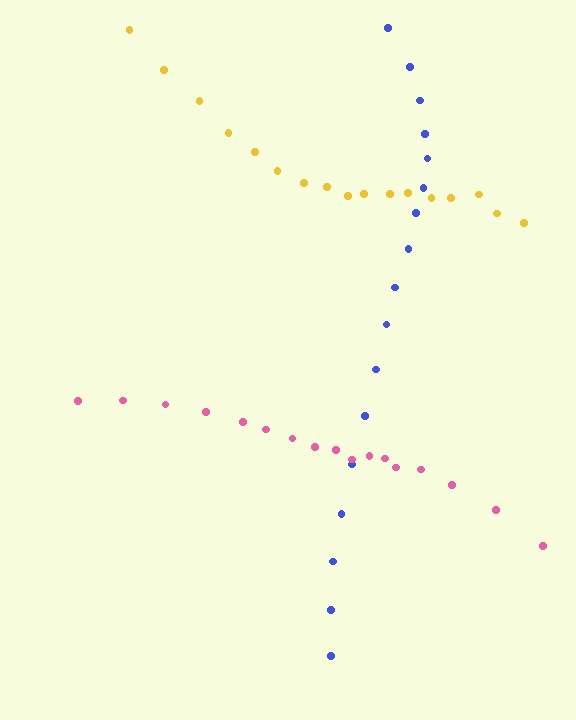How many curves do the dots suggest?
There are 3 distinct paths.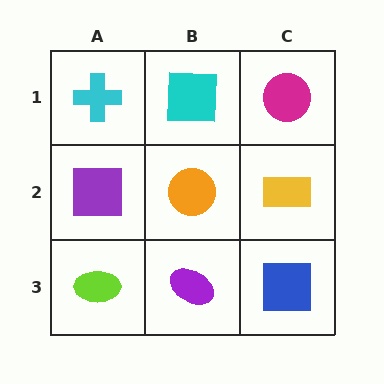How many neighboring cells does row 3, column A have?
2.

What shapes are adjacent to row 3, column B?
An orange circle (row 2, column B), a lime ellipse (row 3, column A), a blue square (row 3, column C).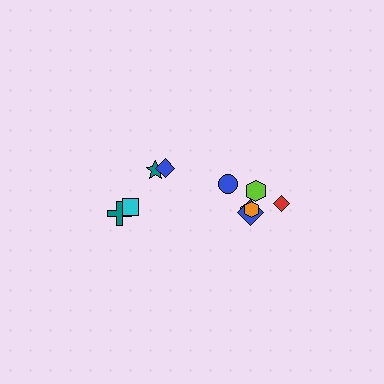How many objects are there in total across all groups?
There are 10 objects.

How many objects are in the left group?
There are 4 objects.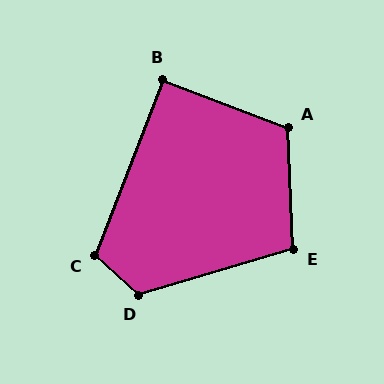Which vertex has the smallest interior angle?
B, at approximately 91 degrees.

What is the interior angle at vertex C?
Approximately 111 degrees (obtuse).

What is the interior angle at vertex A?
Approximately 113 degrees (obtuse).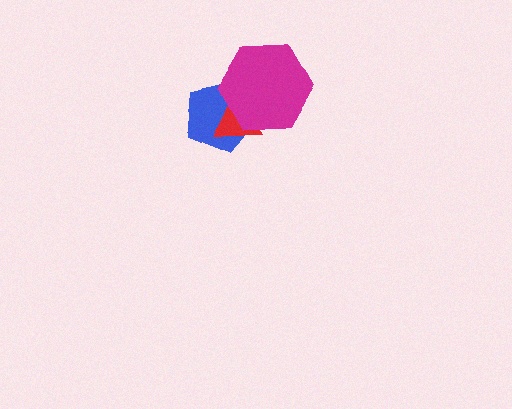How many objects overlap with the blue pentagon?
2 objects overlap with the blue pentagon.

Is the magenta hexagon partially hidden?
No, no other shape covers it.